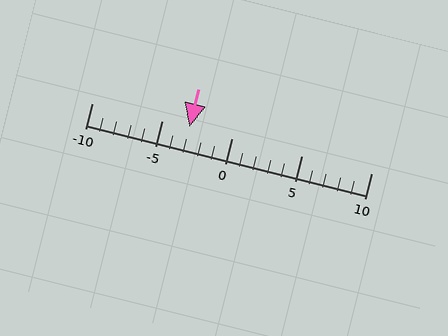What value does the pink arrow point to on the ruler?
The pink arrow points to approximately -3.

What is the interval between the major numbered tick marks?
The major tick marks are spaced 5 units apart.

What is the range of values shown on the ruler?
The ruler shows values from -10 to 10.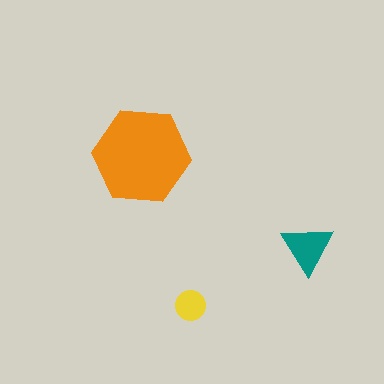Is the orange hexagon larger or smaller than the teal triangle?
Larger.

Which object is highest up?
The orange hexagon is topmost.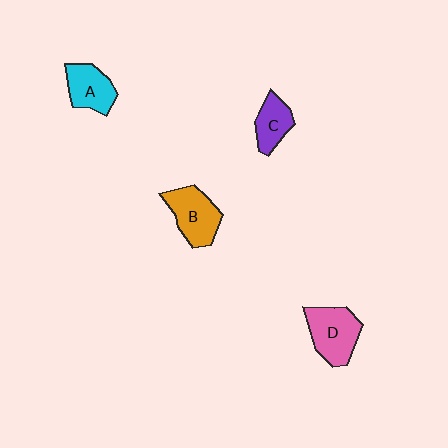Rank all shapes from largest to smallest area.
From largest to smallest: D (pink), B (orange), A (cyan), C (purple).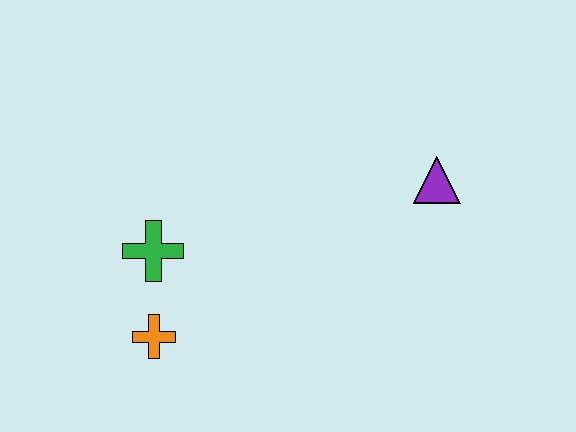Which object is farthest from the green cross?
The purple triangle is farthest from the green cross.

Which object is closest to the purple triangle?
The green cross is closest to the purple triangle.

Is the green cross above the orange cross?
Yes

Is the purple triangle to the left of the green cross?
No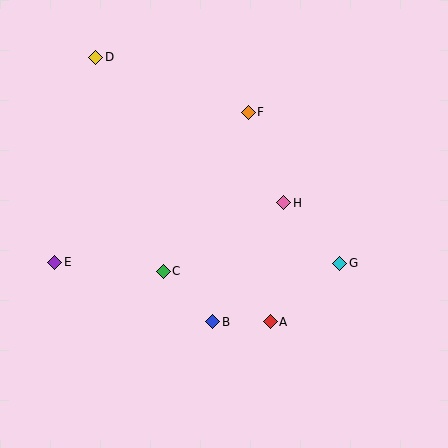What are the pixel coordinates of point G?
Point G is at (339, 263).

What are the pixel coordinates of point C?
Point C is at (163, 271).